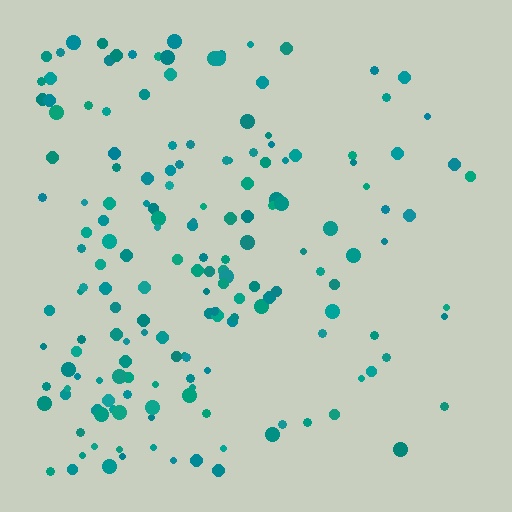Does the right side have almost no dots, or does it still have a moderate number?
Still a moderate number, just noticeably fewer than the left.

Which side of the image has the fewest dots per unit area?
The right.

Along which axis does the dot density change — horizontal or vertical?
Horizontal.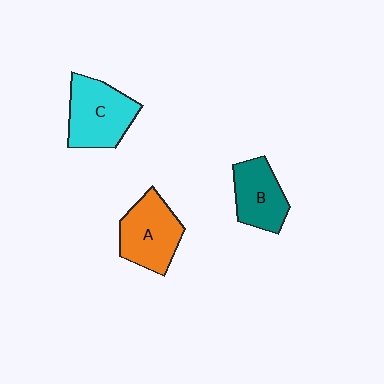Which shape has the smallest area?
Shape B (teal).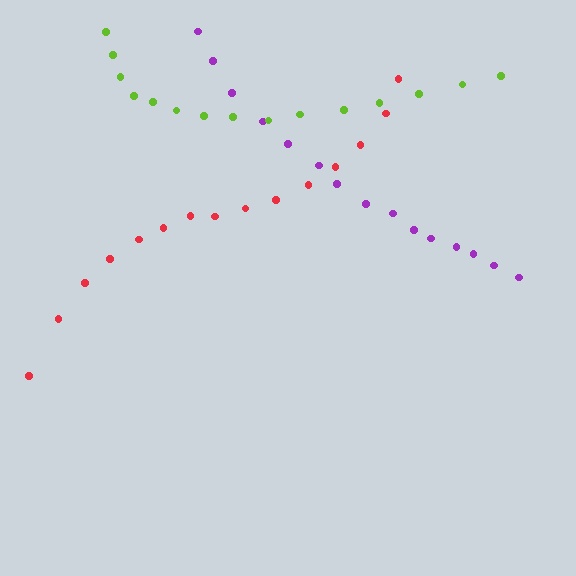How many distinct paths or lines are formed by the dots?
There are 3 distinct paths.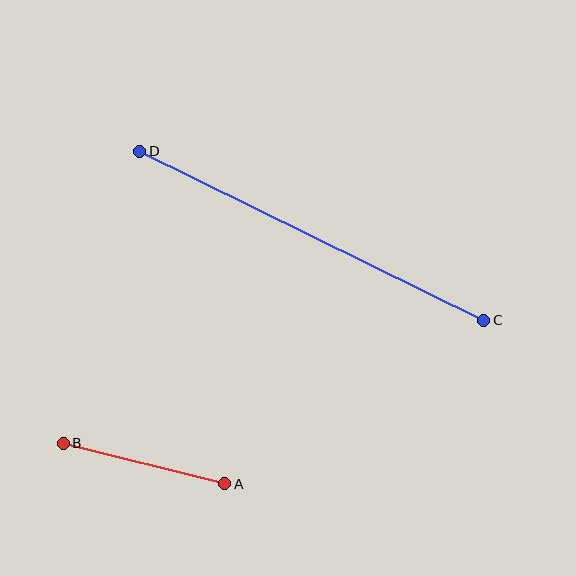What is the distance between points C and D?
The distance is approximately 383 pixels.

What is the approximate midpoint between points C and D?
The midpoint is at approximately (312, 236) pixels.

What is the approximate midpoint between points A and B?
The midpoint is at approximately (144, 463) pixels.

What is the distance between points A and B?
The distance is approximately 167 pixels.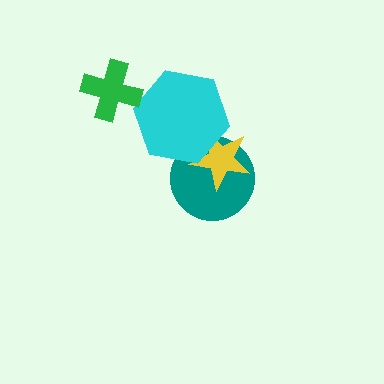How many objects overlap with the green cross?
0 objects overlap with the green cross.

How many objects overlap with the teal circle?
2 objects overlap with the teal circle.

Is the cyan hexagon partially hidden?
No, no other shape covers it.